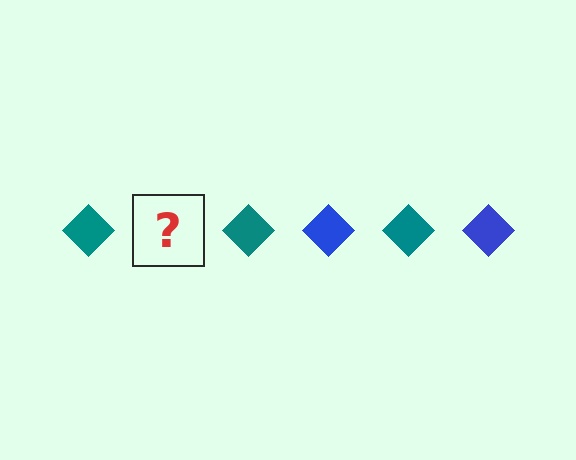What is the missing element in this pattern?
The missing element is a blue diamond.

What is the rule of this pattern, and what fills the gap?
The rule is that the pattern cycles through teal, blue diamonds. The gap should be filled with a blue diamond.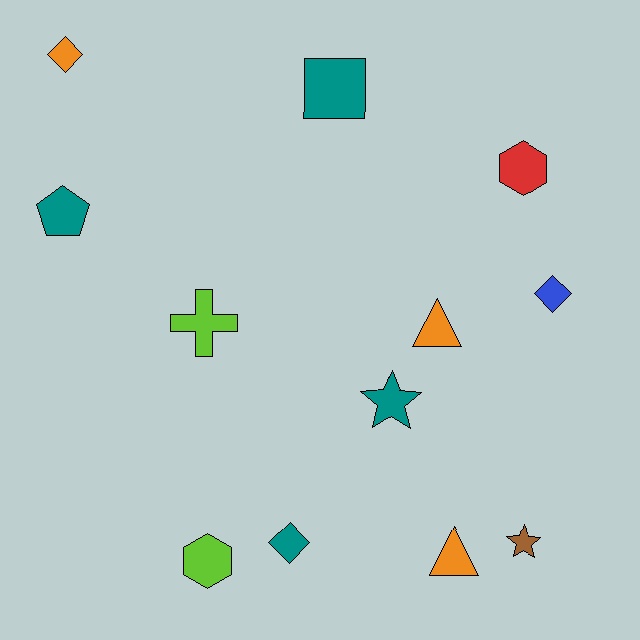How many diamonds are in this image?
There are 3 diamonds.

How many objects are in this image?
There are 12 objects.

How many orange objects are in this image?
There are 3 orange objects.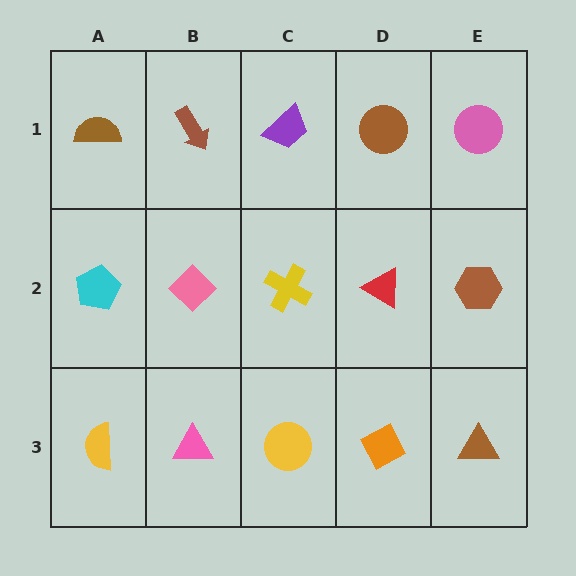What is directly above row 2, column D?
A brown circle.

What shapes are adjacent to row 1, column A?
A cyan pentagon (row 2, column A), a brown arrow (row 1, column B).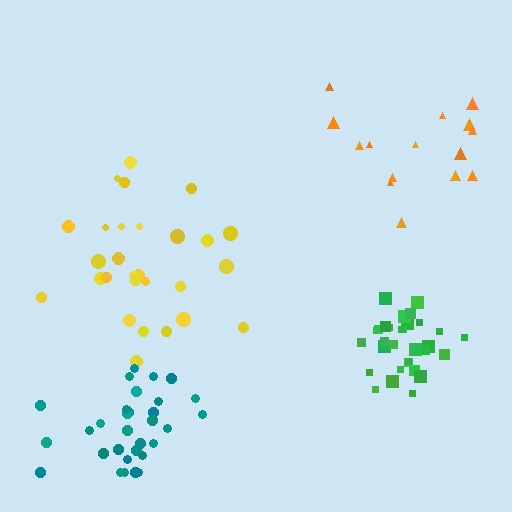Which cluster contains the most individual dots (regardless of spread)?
Teal (32).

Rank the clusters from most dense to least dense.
green, teal, yellow, orange.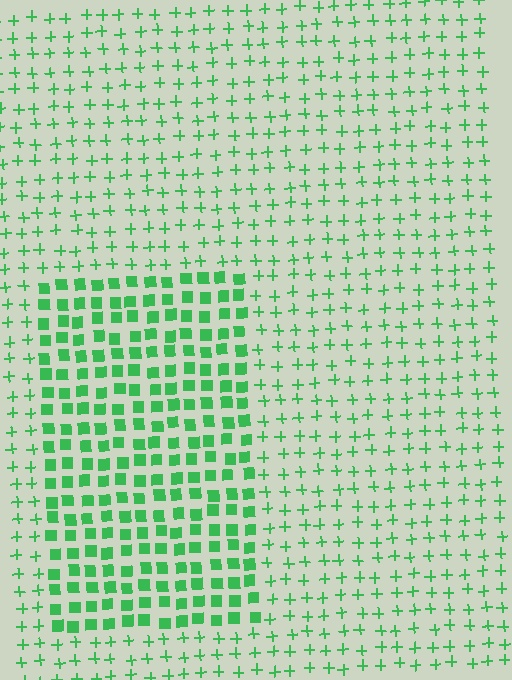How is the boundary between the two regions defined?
The boundary is defined by a change in element shape: squares inside vs. plus signs outside. All elements share the same color and spacing.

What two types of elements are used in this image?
The image uses squares inside the rectangle region and plus signs outside it.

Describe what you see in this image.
The image is filled with small green elements arranged in a uniform grid. A rectangle-shaped region contains squares, while the surrounding area contains plus signs. The boundary is defined purely by the change in element shape.